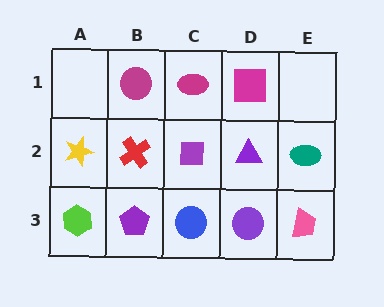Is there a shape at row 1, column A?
No, that cell is empty.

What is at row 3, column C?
A blue circle.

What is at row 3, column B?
A purple pentagon.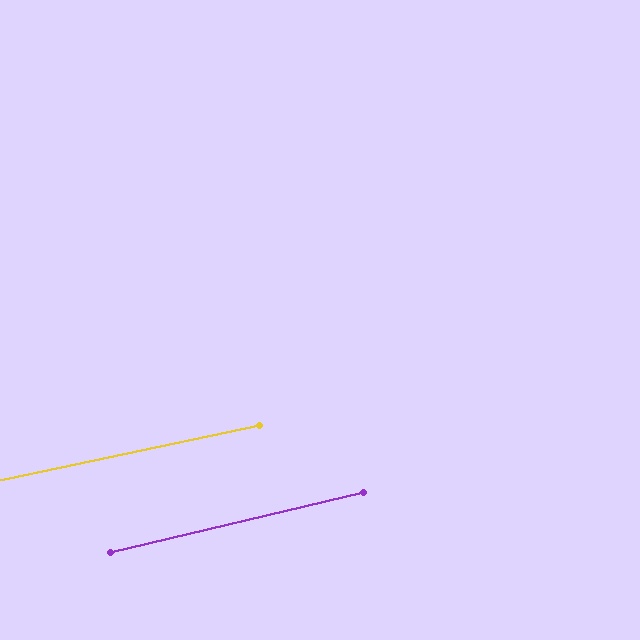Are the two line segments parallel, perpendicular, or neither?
Parallel — their directions differ by only 1.3°.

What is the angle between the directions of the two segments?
Approximately 1 degree.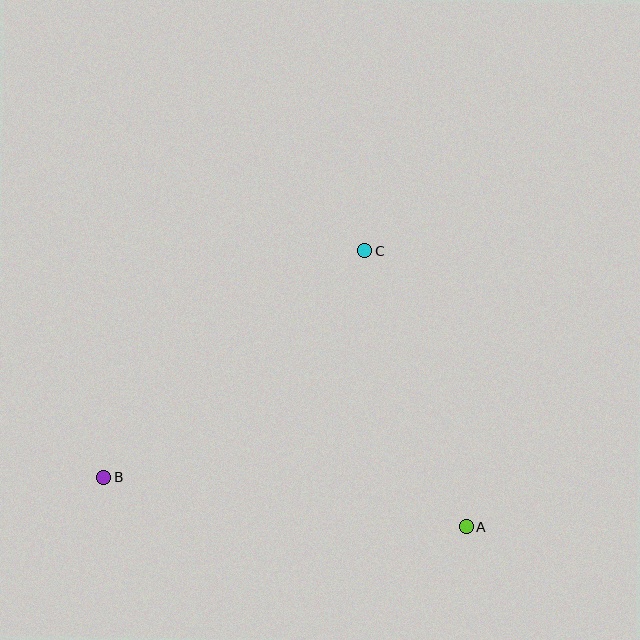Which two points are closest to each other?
Points A and C are closest to each other.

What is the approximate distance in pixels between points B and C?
The distance between B and C is approximately 346 pixels.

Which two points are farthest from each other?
Points A and B are farthest from each other.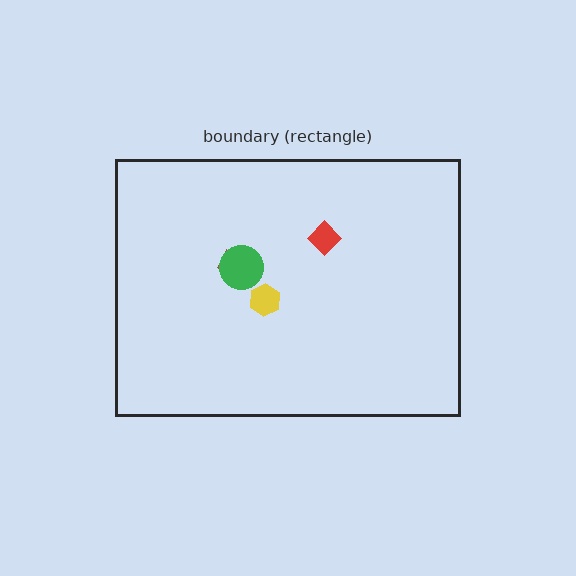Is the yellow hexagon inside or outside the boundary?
Inside.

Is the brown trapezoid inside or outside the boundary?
Inside.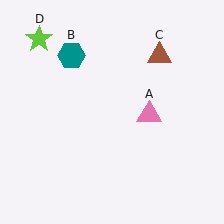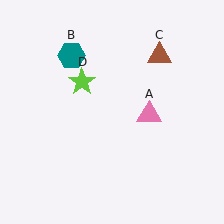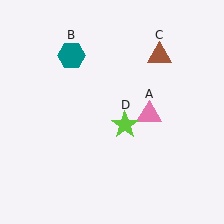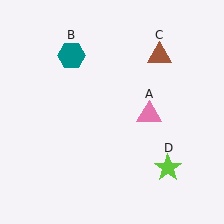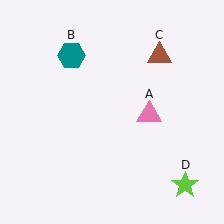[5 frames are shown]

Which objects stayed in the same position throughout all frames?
Pink triangle (object A) and teal hexagon (object B) and brown triangle (object C) remained stationary.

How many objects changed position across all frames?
1 object changed position: lime star (object D).